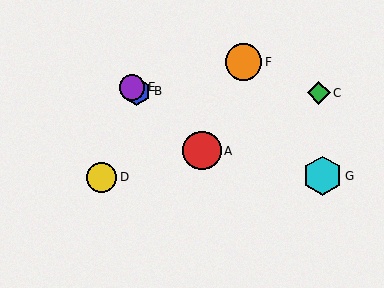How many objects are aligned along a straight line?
3 objects (A, B, E) are aligned along a straight line.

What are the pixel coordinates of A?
Object A is at (202, 151).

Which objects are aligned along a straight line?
Objects A, B, E are aligned along a straight line.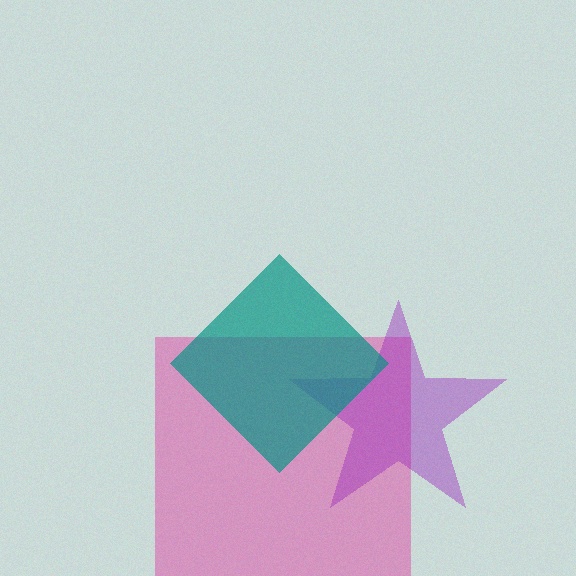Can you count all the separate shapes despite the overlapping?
Yes, there are 3 separate shapes.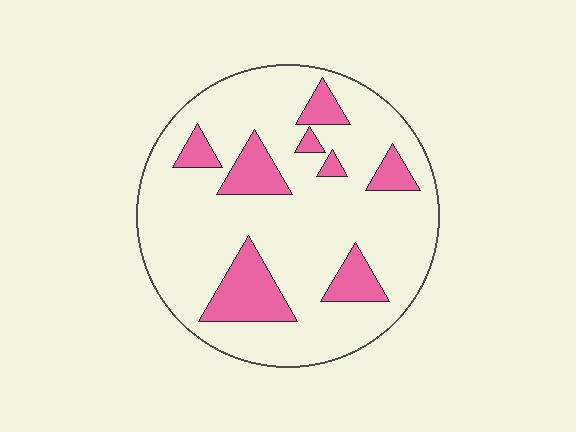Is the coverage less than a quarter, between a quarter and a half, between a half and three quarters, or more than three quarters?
Less than a quarter.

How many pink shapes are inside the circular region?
8.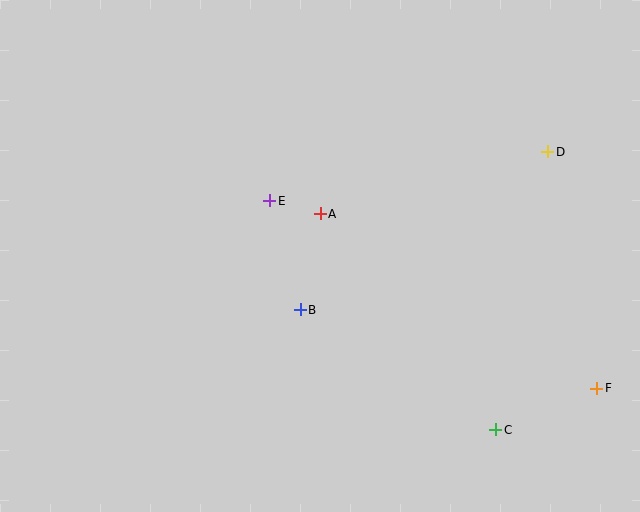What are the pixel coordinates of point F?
Point F is at (597, 388).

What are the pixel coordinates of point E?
Point E is at (270, 201).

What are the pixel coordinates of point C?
Point C is at (496, 430).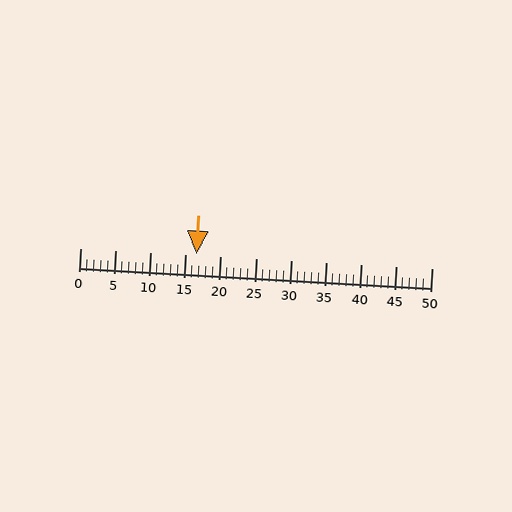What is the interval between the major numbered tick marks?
The major tick marks are spaced 5 units apart.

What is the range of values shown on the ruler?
The ruler shows values from 0 to 50.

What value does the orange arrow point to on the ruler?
The orange arrow points to approximately 16.